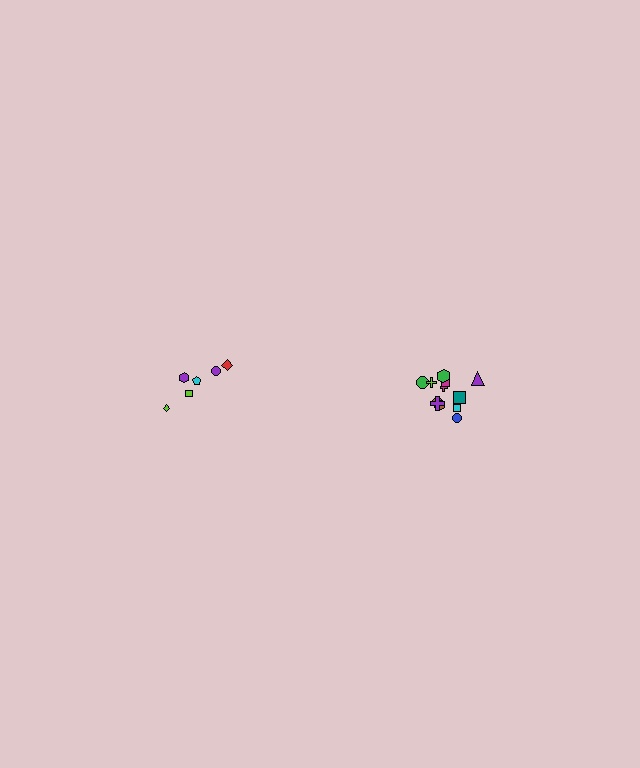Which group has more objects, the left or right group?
The right group.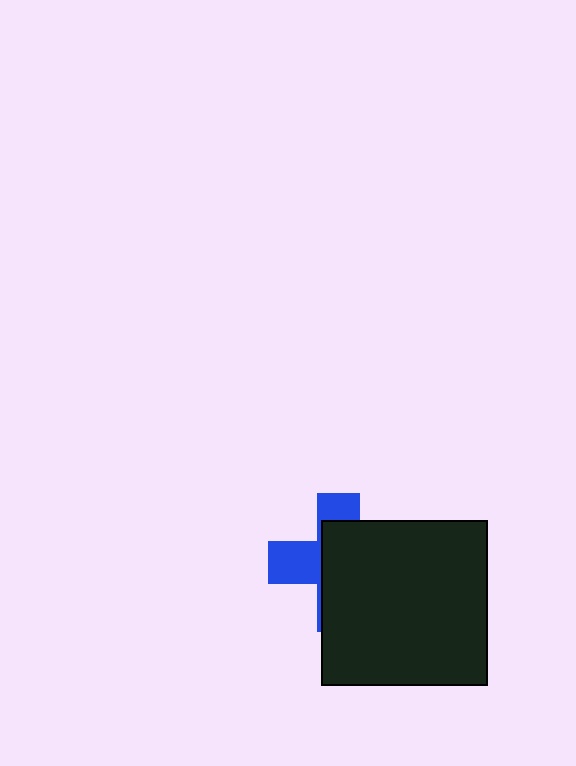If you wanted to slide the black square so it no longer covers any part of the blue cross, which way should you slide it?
Slide it right — that is the most direct way to separate the two shapes.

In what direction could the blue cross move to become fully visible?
The blue cross could move left. That would shift it out from behind the black square entirely.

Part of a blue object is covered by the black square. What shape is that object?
It is a cross.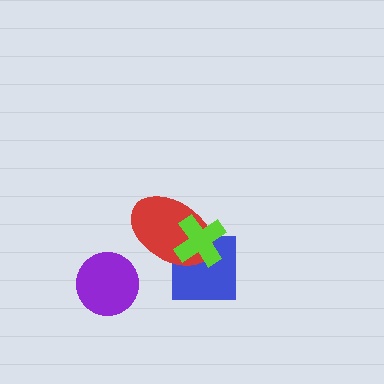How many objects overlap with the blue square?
2 objects overlap with the blue square.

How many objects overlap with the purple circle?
0 objects overlap with the purple circle.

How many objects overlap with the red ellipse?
2 objects overlap with the red ellipse.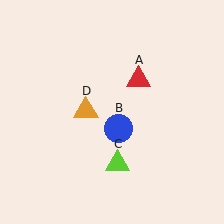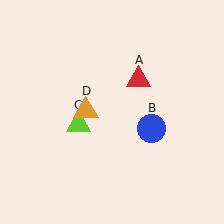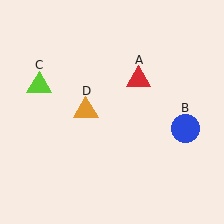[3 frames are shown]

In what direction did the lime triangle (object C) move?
The lime triangle (object C) moved up and to the left.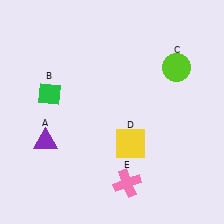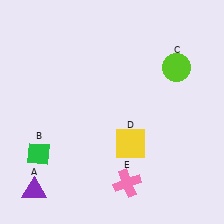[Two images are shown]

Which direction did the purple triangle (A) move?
The purple triangle (A) moved down.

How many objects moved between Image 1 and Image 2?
2 objects moved between the two images.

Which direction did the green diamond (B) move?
The green diamond (B) moved down.